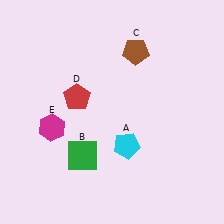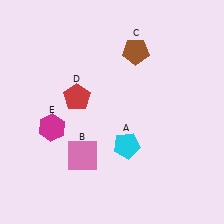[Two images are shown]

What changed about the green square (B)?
In Image 1, B is green. In Image 2, it changed to pink.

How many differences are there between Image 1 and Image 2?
There is 1 difference between the two images.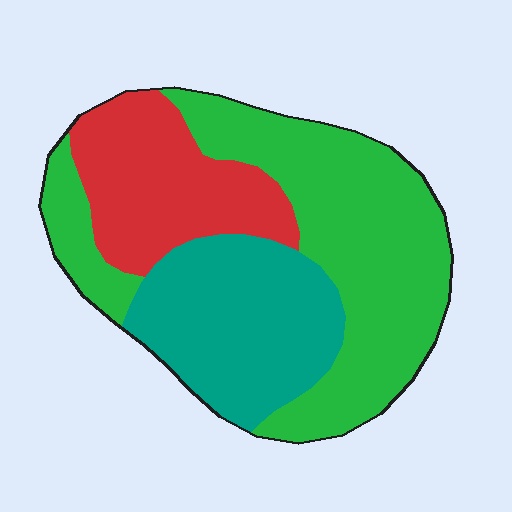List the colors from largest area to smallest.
From largest to smallest: green, teal, red.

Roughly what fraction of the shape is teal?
Teal takes up about one quarter (1/4) of the shape.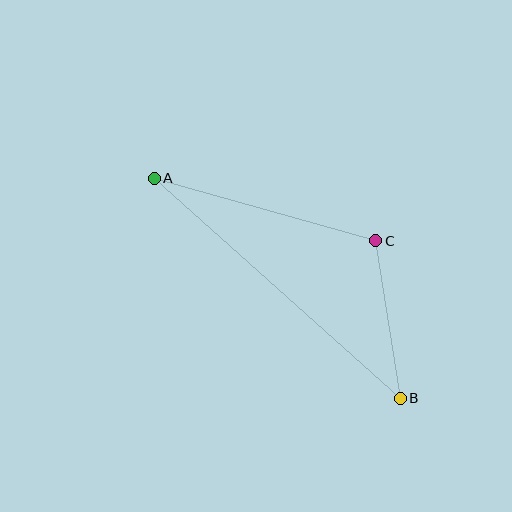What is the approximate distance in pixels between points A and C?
The distance between A and C is approximately 230 pixels.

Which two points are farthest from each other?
Points A and B are farthest from each other.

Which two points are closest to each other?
Points B and C are closest to each other.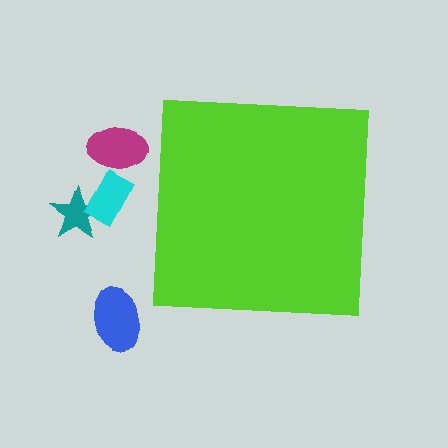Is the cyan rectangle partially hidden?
No, the cyan rectangle is fully visible.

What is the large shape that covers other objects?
A lime square.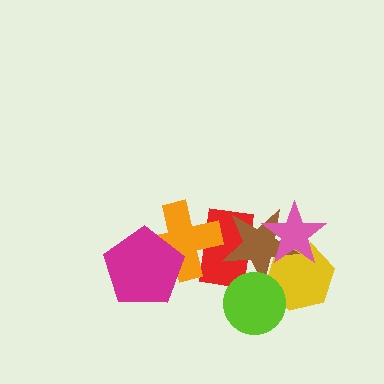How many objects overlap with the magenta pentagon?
1 object overlaps with the magenta pentagon.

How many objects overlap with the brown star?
4 objects overlap with the brown star.